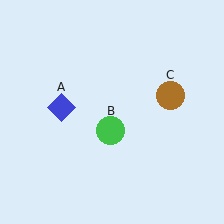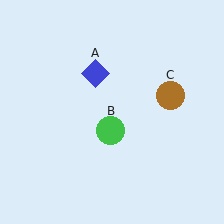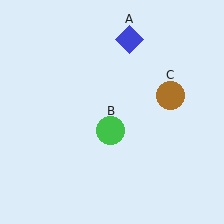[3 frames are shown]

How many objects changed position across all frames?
1 object changed position: blue diamond (object A).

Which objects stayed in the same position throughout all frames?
Green circle (object B) and brown circle (object C) remained stationary.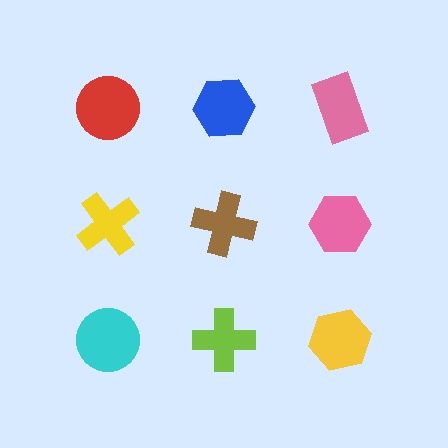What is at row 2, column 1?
A yellow cross.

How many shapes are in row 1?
3 shapes.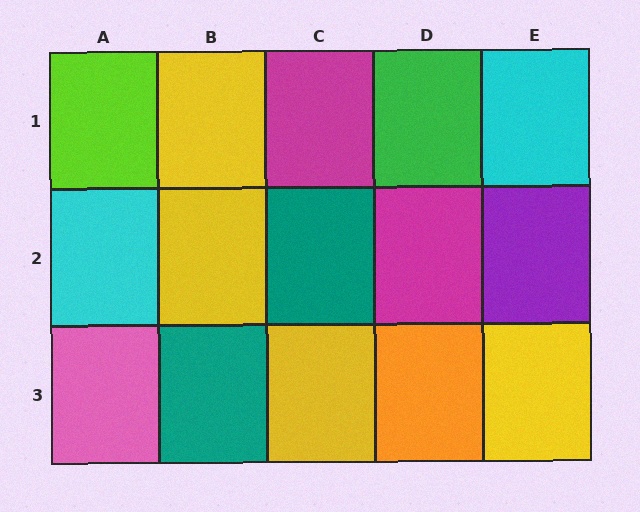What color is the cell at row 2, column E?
Purple.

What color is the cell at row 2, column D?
Magenta.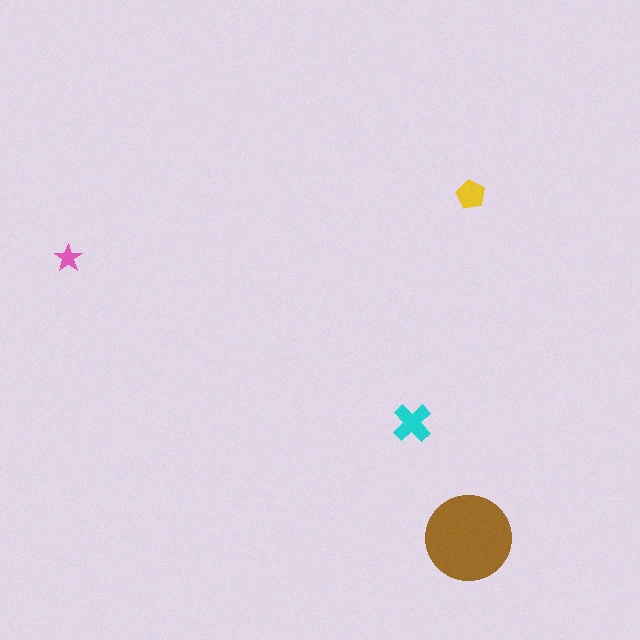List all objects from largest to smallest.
The brown circle, the cyan cross, the yellow pentagon, the pink star.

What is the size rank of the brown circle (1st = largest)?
1st.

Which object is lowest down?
The brown circle is bottommost.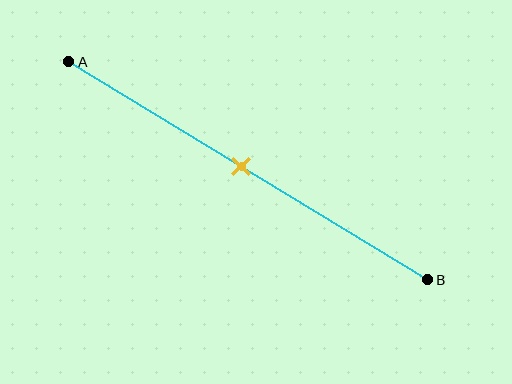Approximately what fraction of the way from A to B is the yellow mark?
The yellow mark is approximately 50% of the way from A to B.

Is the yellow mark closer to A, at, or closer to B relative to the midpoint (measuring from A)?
The yellow mark is approximately at the midpoint of segment AB.